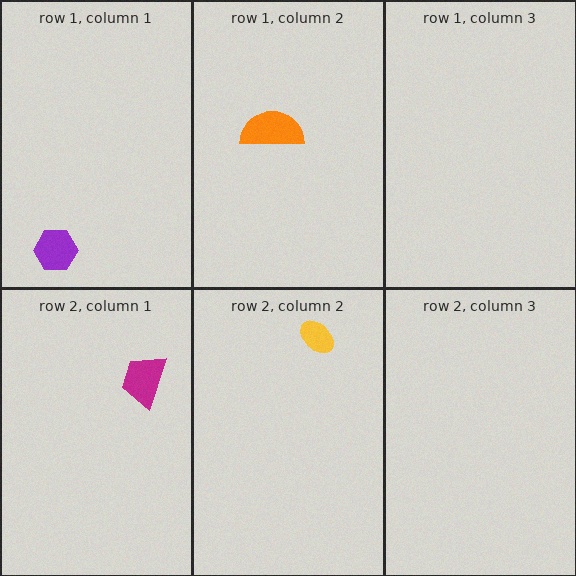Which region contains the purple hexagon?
The row 1, column 1 region.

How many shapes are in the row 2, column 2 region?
1.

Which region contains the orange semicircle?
The row 1, column 2 region.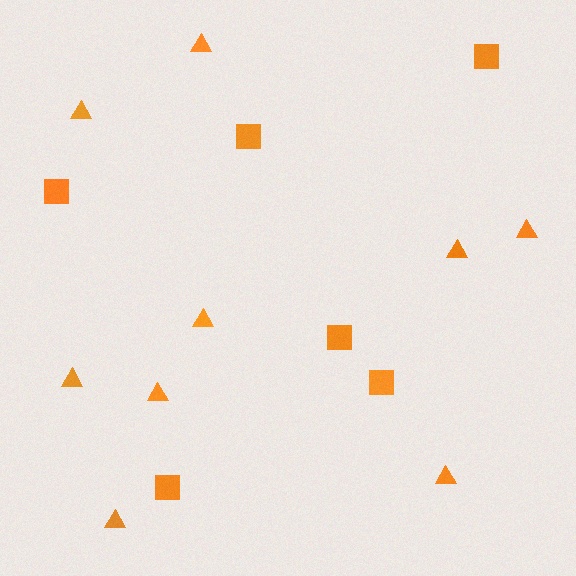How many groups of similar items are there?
There are 2 groups: one group of triangles (9) and one group of squares (6).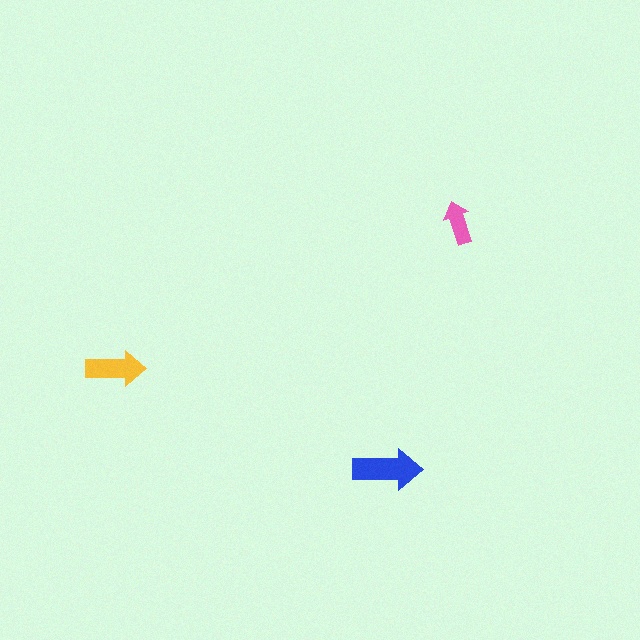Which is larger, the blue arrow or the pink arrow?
The blue one.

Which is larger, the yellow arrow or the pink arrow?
The yellow one.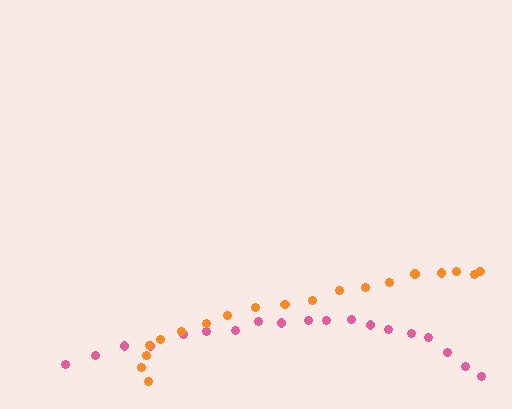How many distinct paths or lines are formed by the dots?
There are 2 distinct paths.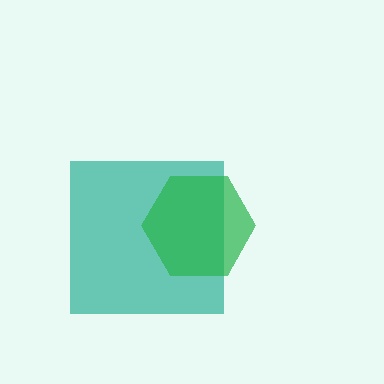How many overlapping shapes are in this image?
There are 2 overlapping shapes in the image.